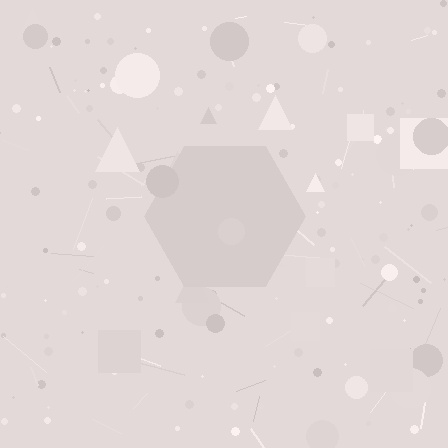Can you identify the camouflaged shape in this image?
The camouflaged shape is a hexagon.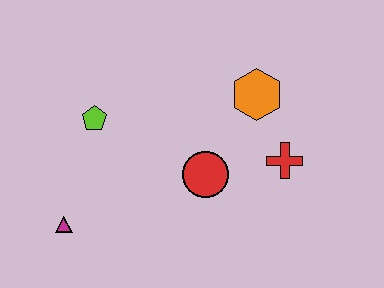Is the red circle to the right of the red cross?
No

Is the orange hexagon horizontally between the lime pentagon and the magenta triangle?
No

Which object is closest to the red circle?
The red cross is closest to the red circle.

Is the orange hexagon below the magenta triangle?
No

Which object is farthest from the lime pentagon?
The red cross is farthest from the lime pentagon.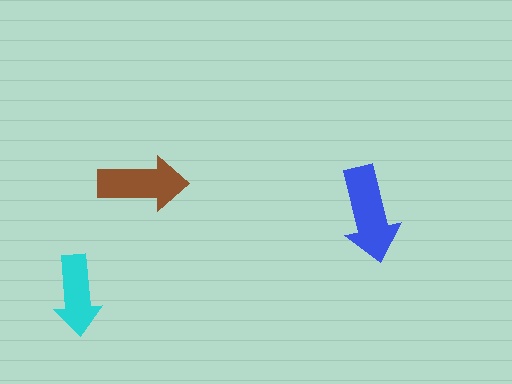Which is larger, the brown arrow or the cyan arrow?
The brown one.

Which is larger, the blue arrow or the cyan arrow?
The blue one.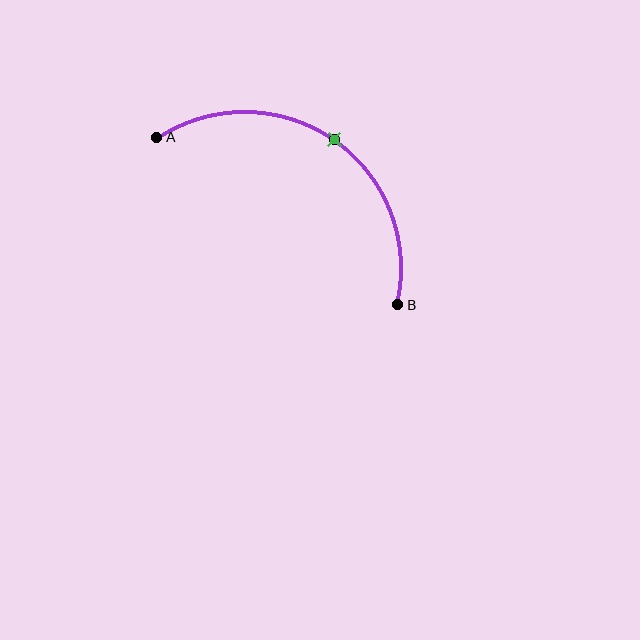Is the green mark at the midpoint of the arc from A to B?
Yes. The green mark lies on the arc at equal arc-length from both A and B — it is the arc midpoint.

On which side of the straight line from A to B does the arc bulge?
The arc bulges above and to the right of the straight line connecting A and B.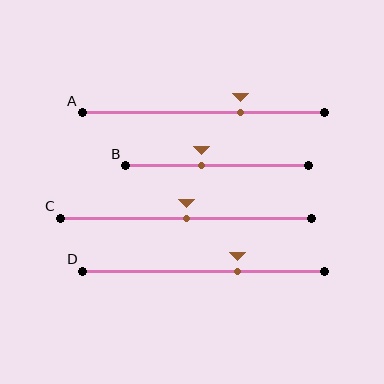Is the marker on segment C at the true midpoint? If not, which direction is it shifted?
Yes, the marker on segment C is at the true midpoint.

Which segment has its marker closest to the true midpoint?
Segment C has its marker closest to the true midpoint.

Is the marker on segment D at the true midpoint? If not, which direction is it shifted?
No, the marker on segment D is shifted to the right by about 14% of the segment length.